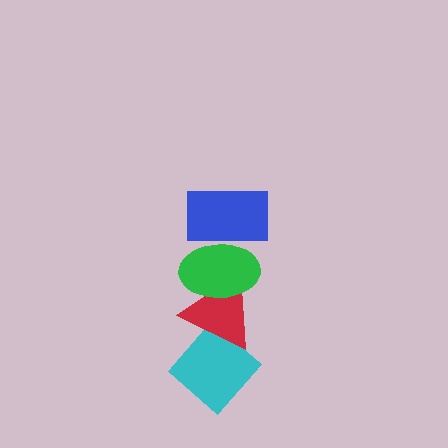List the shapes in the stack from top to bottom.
From top to bottom: the blue rectangle, the green ellipse, the red triangle, the cyan diamond.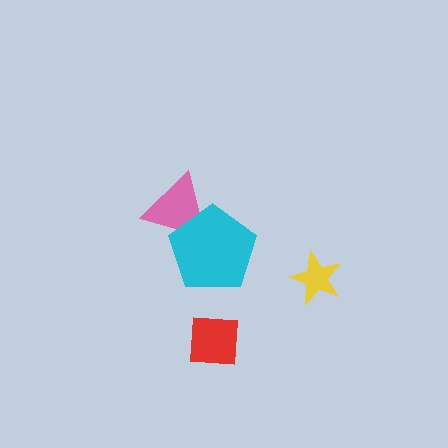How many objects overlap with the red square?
0 objects overlap with the red square.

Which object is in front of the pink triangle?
The cyan pentagon is in front of the pink triangle.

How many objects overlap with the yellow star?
0 objects overlap with the yellow star.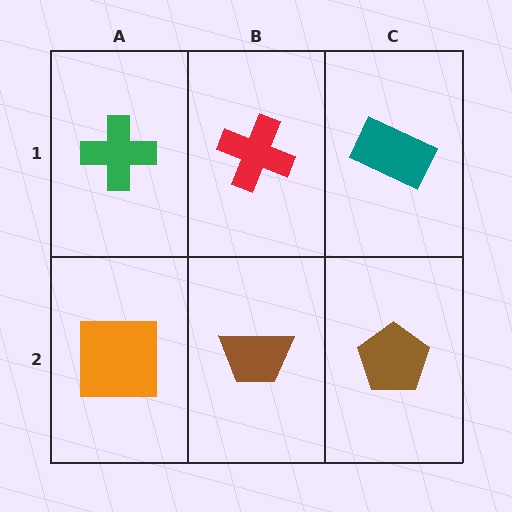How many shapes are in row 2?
3 shapes.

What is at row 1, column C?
A teal rectangle.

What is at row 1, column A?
A green cross.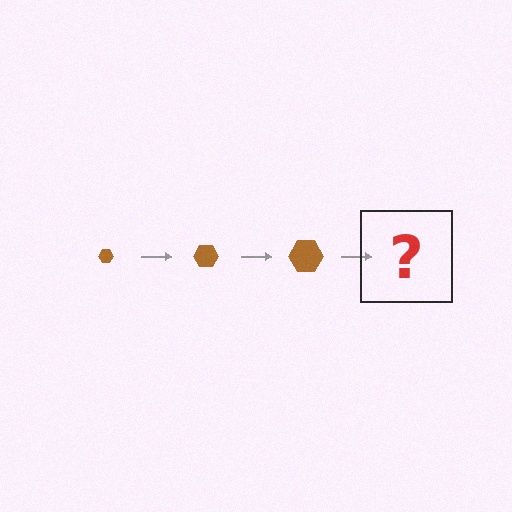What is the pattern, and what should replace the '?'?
The pattern is that the hexagon gets progressively larger each step. The '?' should be a brown hexagon, larger than the previous one.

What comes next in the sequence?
The next element should be a brown hexagon, larger than the previous one.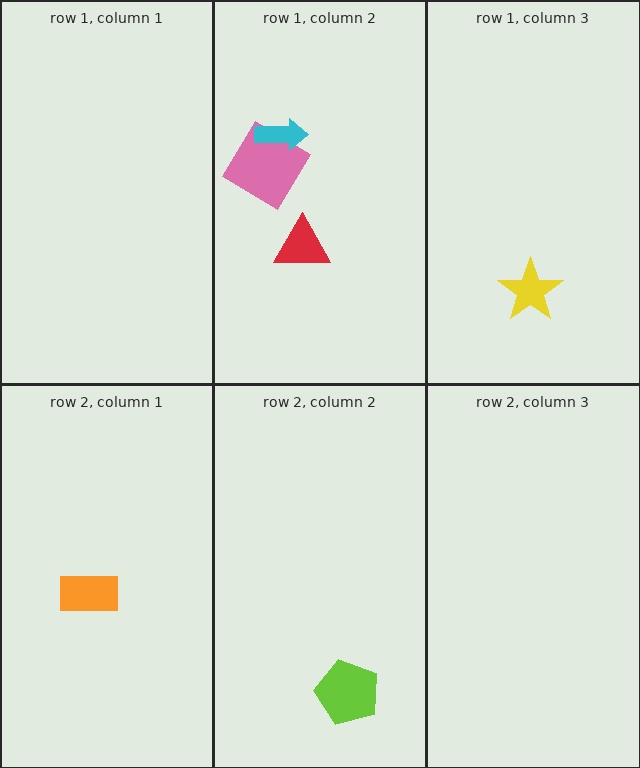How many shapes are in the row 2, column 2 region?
1.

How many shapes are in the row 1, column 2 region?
3.